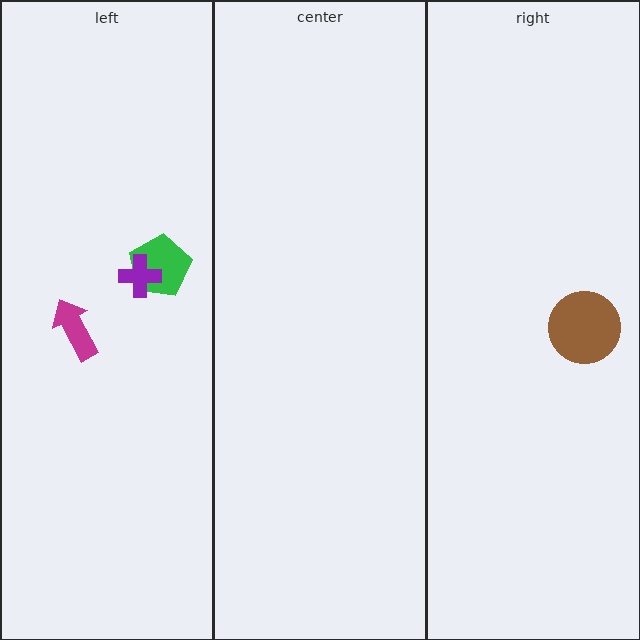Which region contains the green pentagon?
The left region.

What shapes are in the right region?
The brown circle.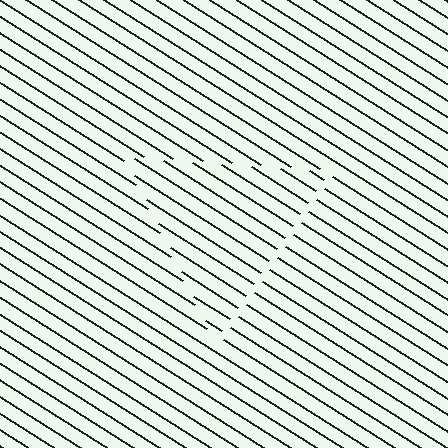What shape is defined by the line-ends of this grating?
An illusory triangle. The interior of the shape contains the same grating, shifted by half a period — the contour is defined by the phase discontinuity where line-ends from the inner and outer gratings abut.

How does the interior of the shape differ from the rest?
The interior of the shape contains the same grating, shifted by half a period — the contour is defined by the phase discontinuity where line-ends from the inner and outer gratings abut.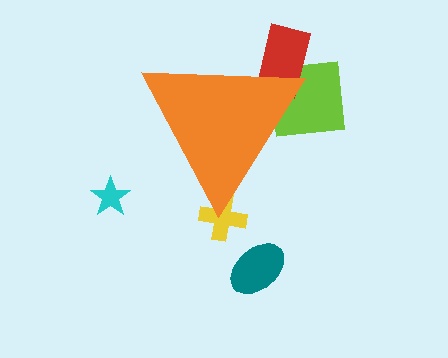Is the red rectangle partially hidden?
Yes, the red rectangle is partially hidden behind the orange triangle.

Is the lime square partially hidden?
Yes, the lime square is partially hidden behind the orange triangle.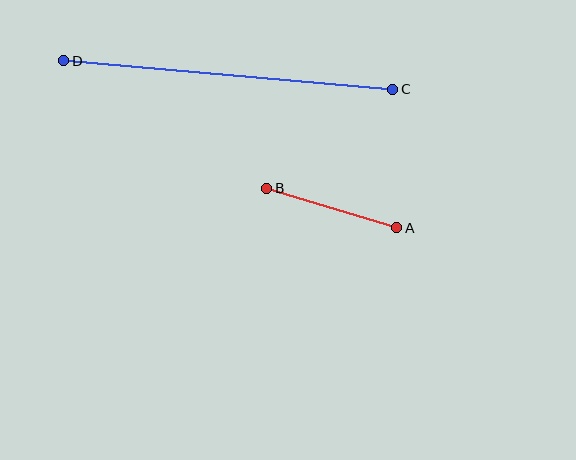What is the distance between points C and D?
The distance is approximately 330 pixels.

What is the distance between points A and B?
The distance is approximately 136 pixels.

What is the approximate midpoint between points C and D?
The midpoint is at approximately (228, 75) pixels.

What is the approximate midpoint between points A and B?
The midpoint is at approximately (332, 208) pixels.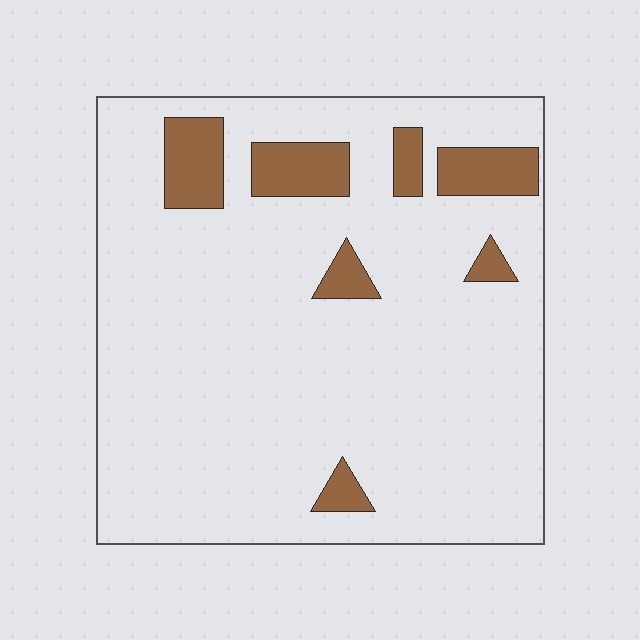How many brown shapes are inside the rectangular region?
7.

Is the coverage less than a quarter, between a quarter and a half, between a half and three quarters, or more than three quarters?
Less than a quarter.